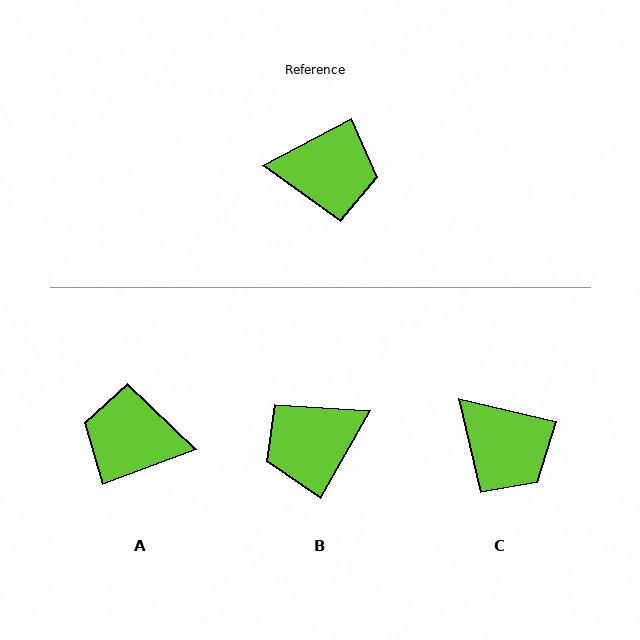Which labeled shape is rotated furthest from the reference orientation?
A, about 173 degrees away.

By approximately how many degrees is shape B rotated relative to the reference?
Approximately 147 degrees clockwise.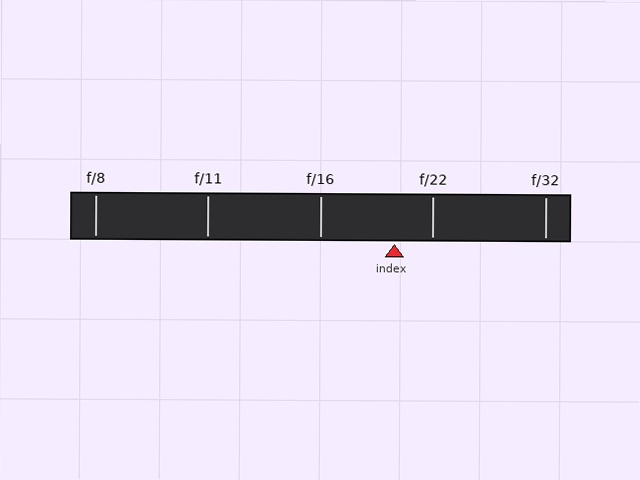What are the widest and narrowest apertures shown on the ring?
The widest aperture shown is f/8 and the narrowest is f/32.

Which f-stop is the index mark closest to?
The index mark is closest to f/22.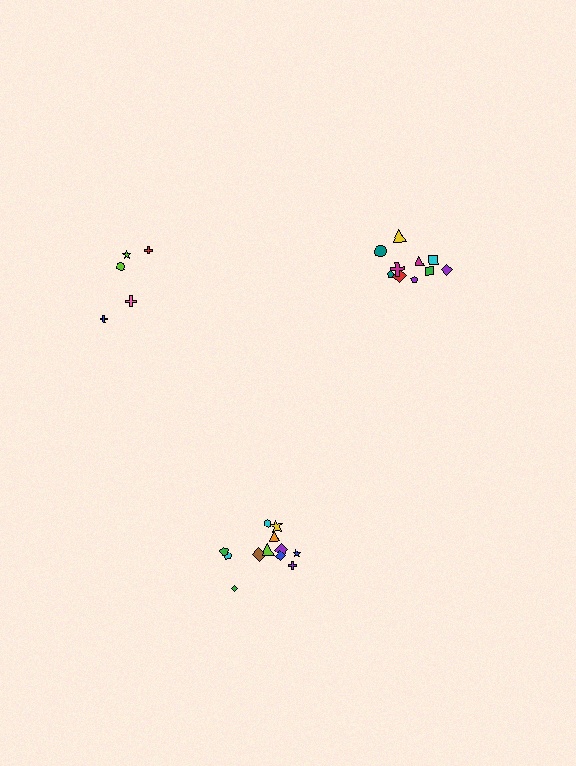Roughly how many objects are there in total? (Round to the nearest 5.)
Roughly 25 objects in total.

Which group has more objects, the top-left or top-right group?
The top-right group.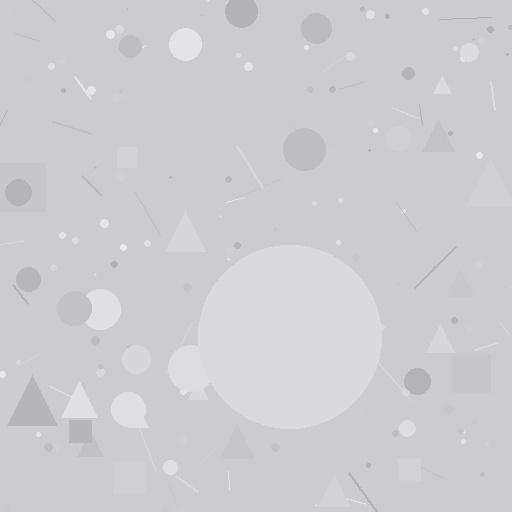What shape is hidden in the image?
A circle is hidden in the image.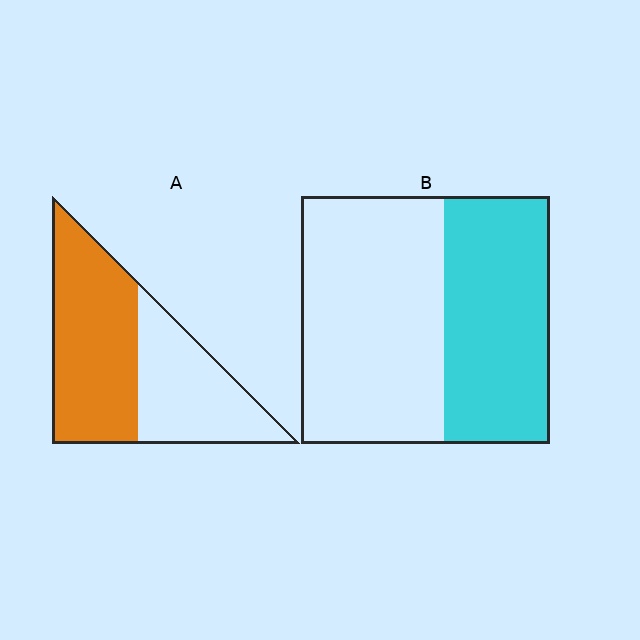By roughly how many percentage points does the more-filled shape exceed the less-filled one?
By roughly 15 percentage points (A over B).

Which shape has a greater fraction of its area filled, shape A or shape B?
Shape A.